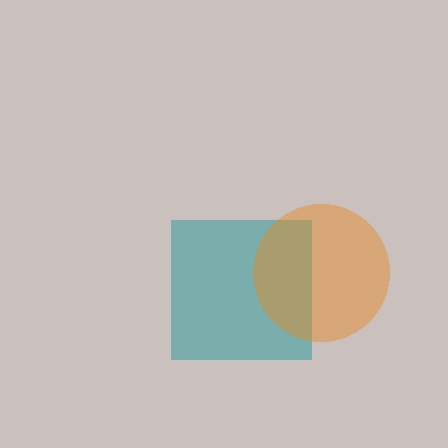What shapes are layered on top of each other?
The layered shapes are: a teal square, an orange circle.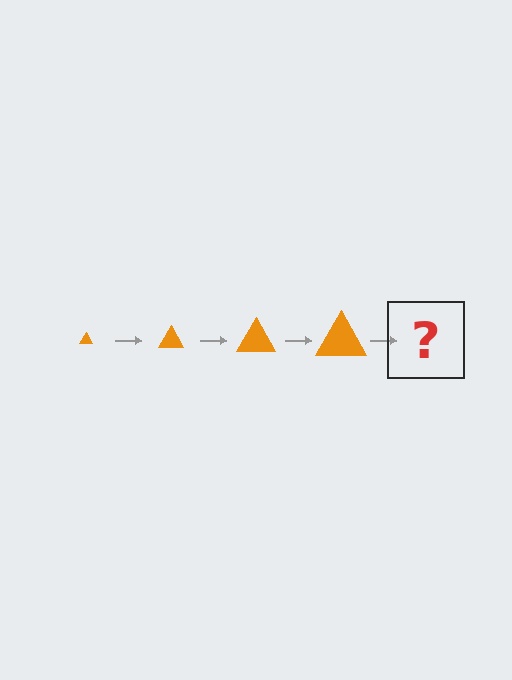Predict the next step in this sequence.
The next step is an orange triangle, larger than the previous one.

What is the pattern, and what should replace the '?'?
The pattern is that the triangle gets progressively larger each step. The '?' should be an orange triangle, larger than the previous one.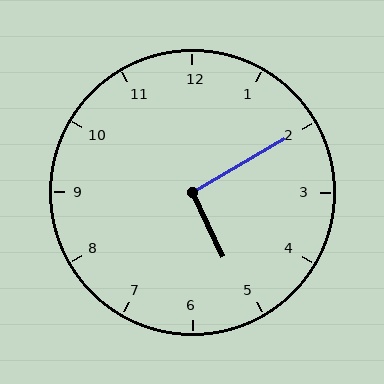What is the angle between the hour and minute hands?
Approximately 95 degrees.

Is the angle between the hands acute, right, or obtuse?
It is right.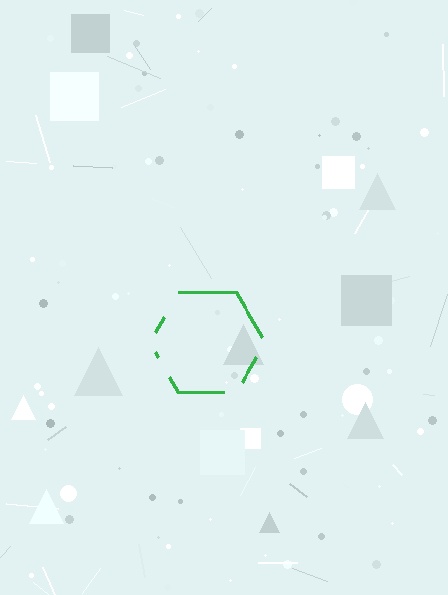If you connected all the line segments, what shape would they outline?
They would outline a hexagon.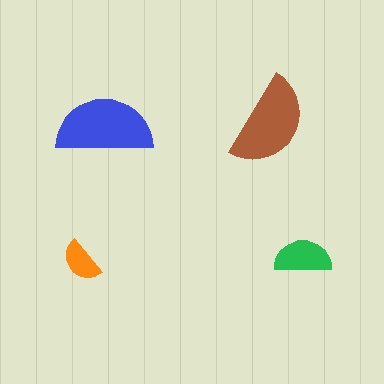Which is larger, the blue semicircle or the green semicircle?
The blue one.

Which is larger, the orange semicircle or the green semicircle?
The green one.